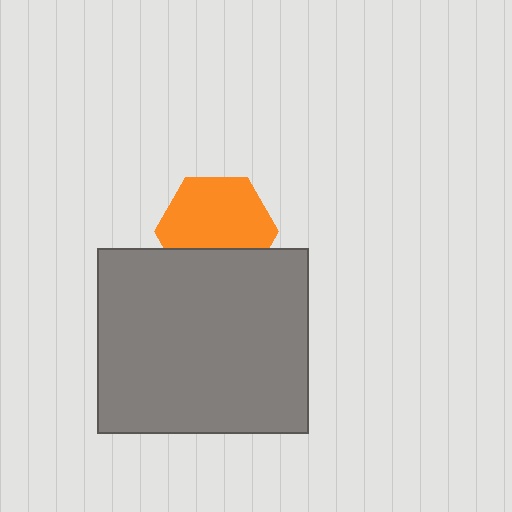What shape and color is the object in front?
The object in front is a gray rectangle.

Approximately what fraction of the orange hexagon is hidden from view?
Roughly 32% of the orange hexagon is hidden behind the gray rectangle.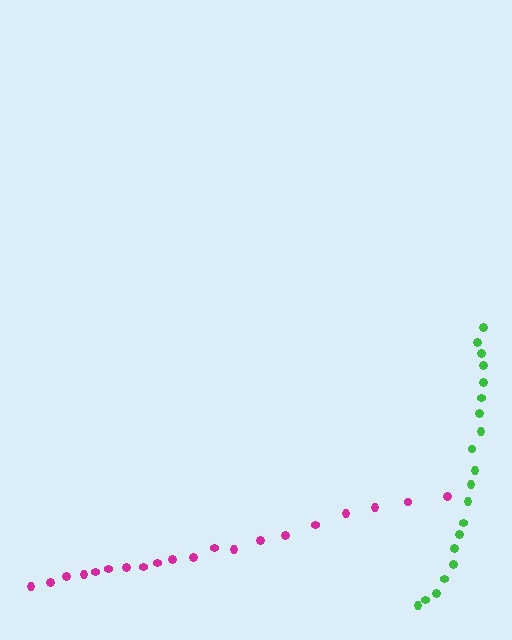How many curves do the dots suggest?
There are 2 distinct paths.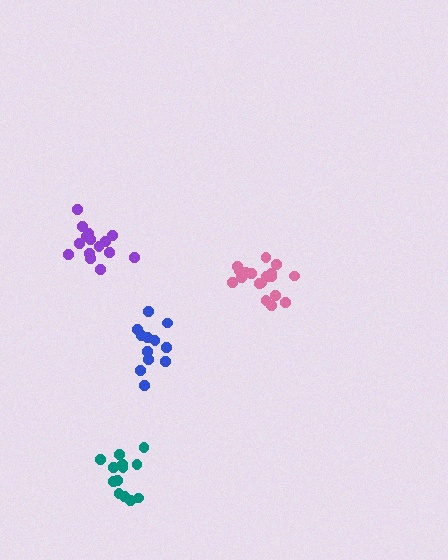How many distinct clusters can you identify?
There are 4 distinct clusters.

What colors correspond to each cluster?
The clusters are colored: teal, pink, purple, blue.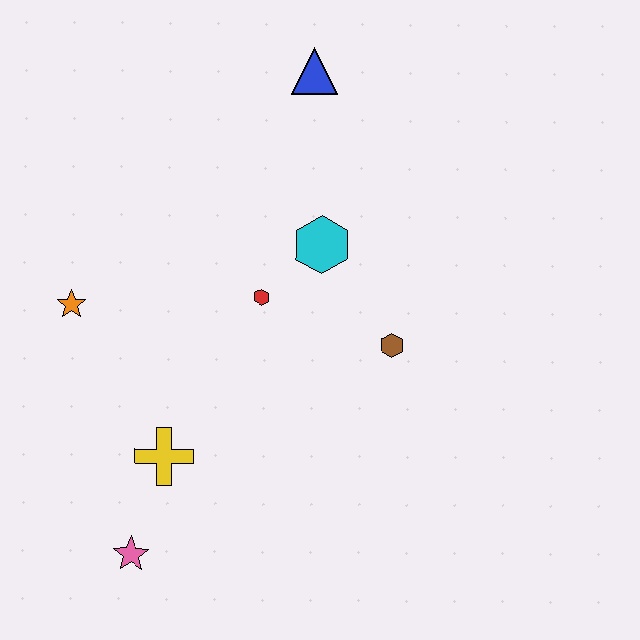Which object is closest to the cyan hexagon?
The red hexagon is closest to the cyan hexagon.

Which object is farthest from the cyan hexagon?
The pink star is farthest from the cyan hexagon.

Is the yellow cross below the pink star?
No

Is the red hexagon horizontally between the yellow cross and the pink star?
No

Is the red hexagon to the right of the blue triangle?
No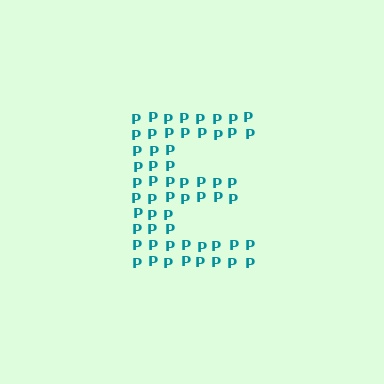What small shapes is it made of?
It is made of small letter P's.